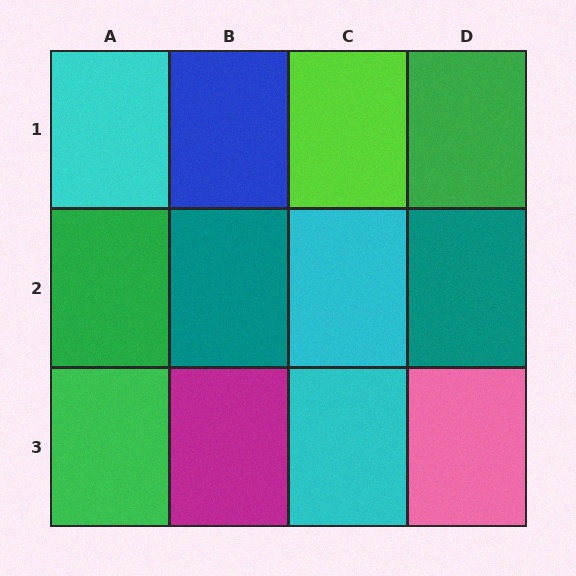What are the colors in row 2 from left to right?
Green, teal, cyan, teal.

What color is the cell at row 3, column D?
Pink.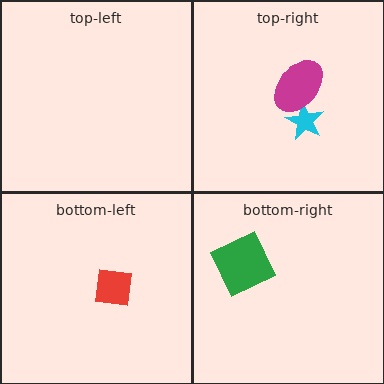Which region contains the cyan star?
The top-right region.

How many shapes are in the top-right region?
2.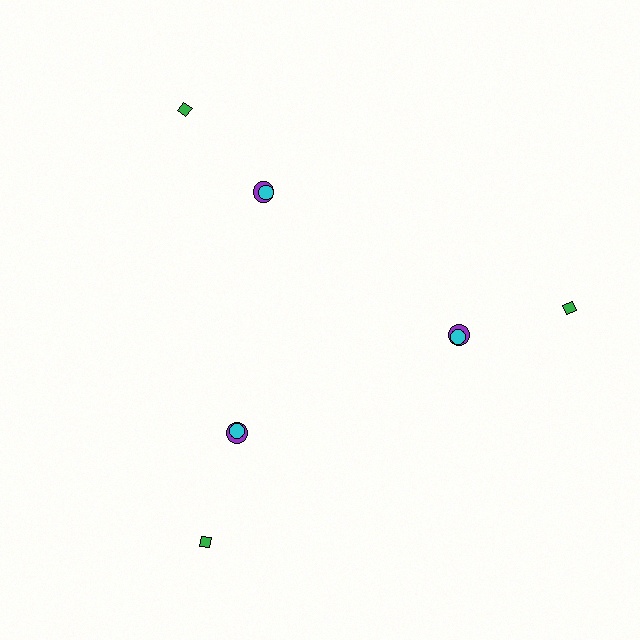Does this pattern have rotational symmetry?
Yes, this pattern has 3-fold rotational symmetry. It looks the same after rotating 120 degrees around the center.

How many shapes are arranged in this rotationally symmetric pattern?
There are 9 shapes, arranged in 3 groups of 3.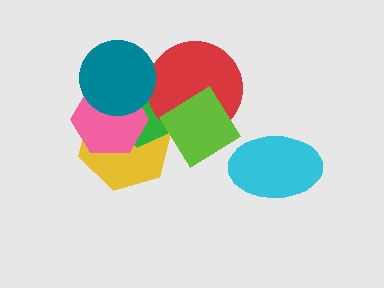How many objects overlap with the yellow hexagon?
4 objects overlap with the yellow hexagon.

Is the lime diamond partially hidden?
No, no other shape covers it.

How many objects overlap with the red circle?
2 objects overlap with the red circle.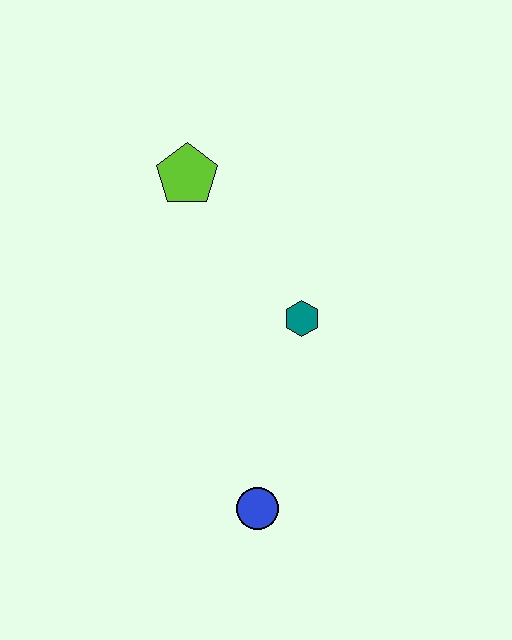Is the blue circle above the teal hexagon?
No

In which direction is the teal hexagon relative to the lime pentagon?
The teal hexagon is below the lime pentagon.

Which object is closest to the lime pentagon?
The teal hexagon is closest to the lime pentagon.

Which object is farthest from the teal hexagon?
The blue circle is farthest from the teal hexagon.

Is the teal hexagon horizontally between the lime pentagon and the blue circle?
No